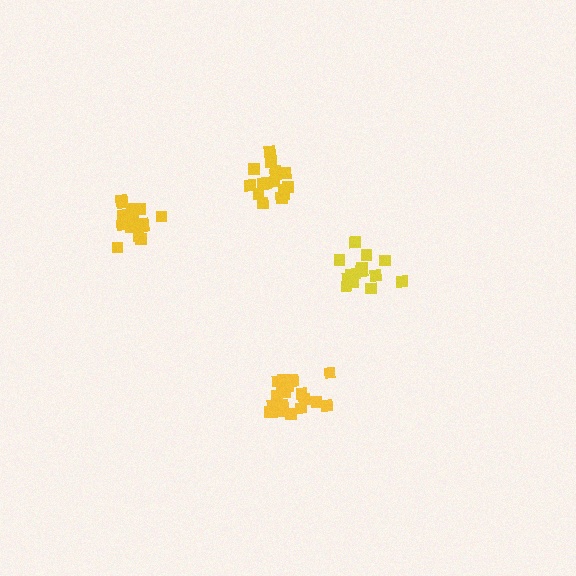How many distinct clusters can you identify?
There are 4 distinct clusters.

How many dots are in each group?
Group 1: 16 dots, Group 2: 20 dots, Group 3: 17 dots, Group 4: 15 dots (68 total).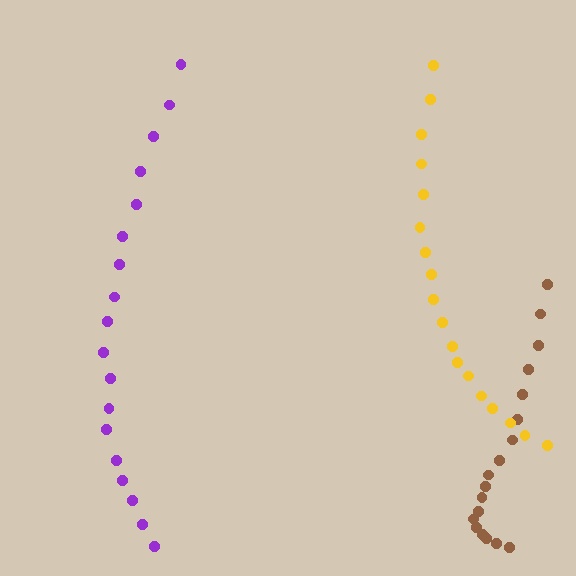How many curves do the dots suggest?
There are 3 distinct paths.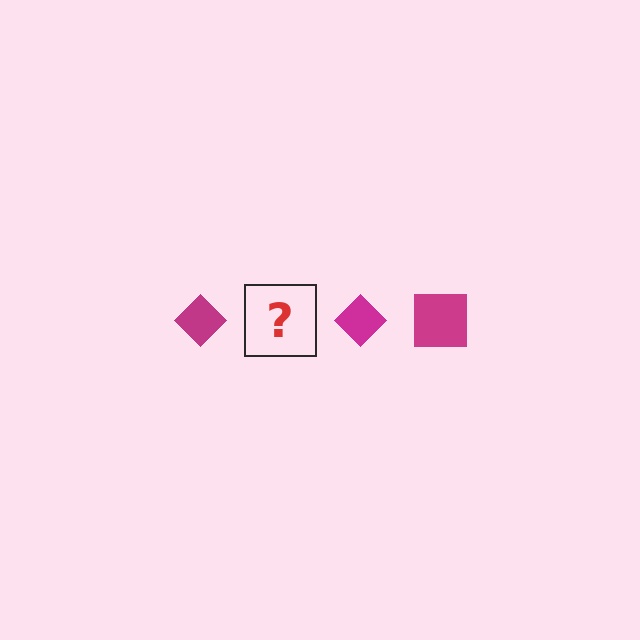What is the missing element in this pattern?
The missing element is a magenta square.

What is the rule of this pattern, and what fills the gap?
The rule is that the pattern cycles through diamond, square shapes in magenta. The gap should be filled with a magenta square.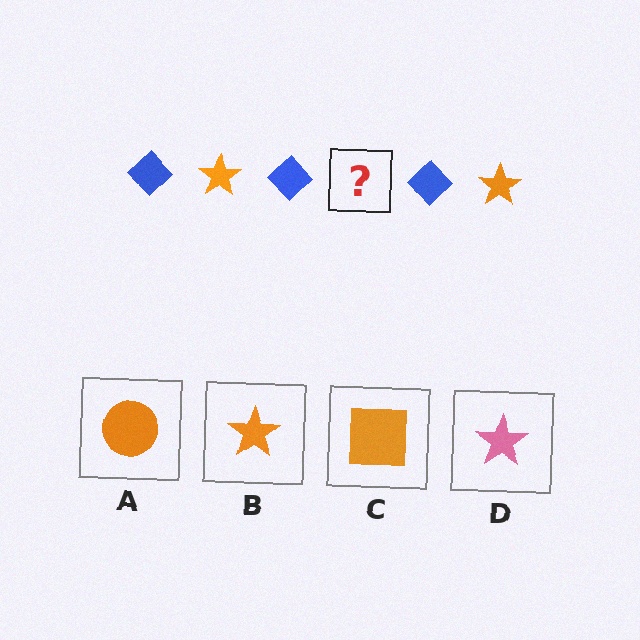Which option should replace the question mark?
Option B.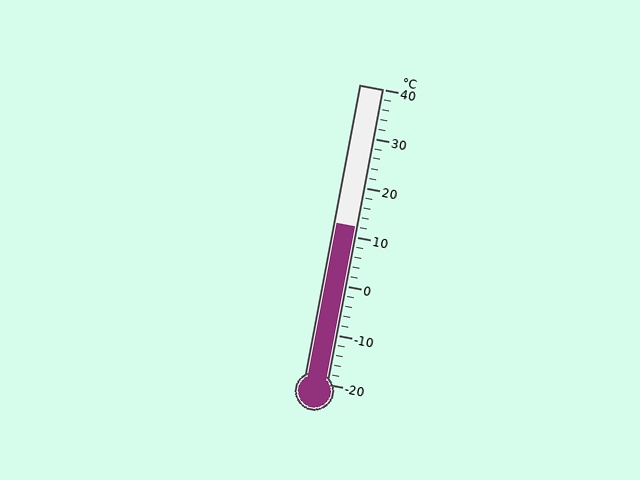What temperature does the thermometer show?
The thermometer shows approximately 12°C.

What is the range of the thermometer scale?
The thermometer scale ranges from -20°C to 40°C.